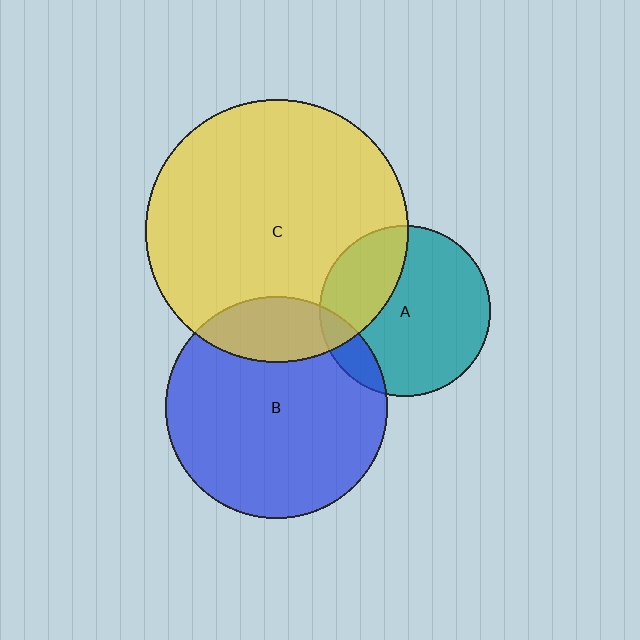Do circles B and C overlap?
Yes.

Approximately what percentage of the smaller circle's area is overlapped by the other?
Approximately 20%.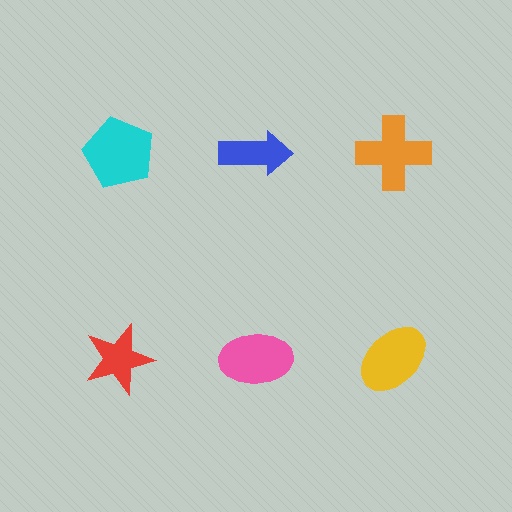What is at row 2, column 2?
A pink ellipse.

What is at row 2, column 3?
A yellow ellipse.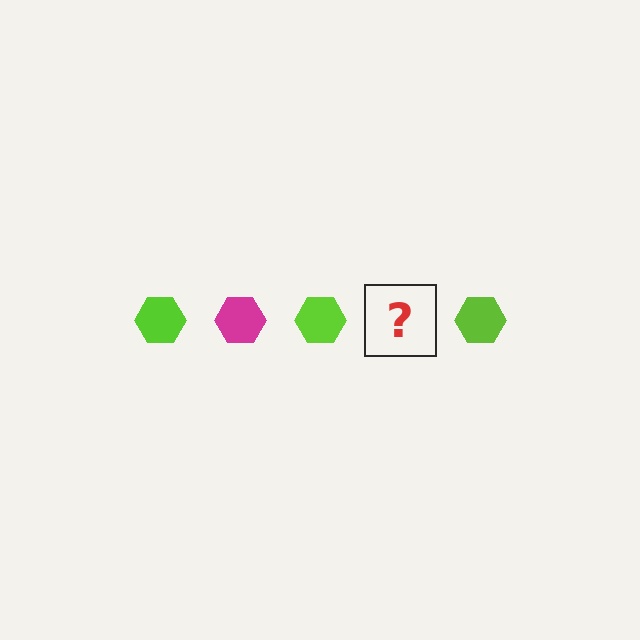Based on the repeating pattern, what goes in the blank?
The blank should be a magenta hexagon.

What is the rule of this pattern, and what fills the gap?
The rule is that the pattern cycles through lime, magenta hexagons. The gap should be filled with a magenta hexagon.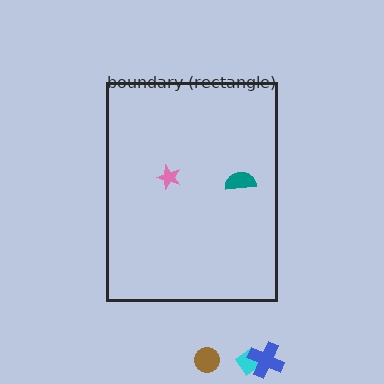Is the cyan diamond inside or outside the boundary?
Outside.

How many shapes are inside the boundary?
2 inside, 3 outside.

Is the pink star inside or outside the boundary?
Inside.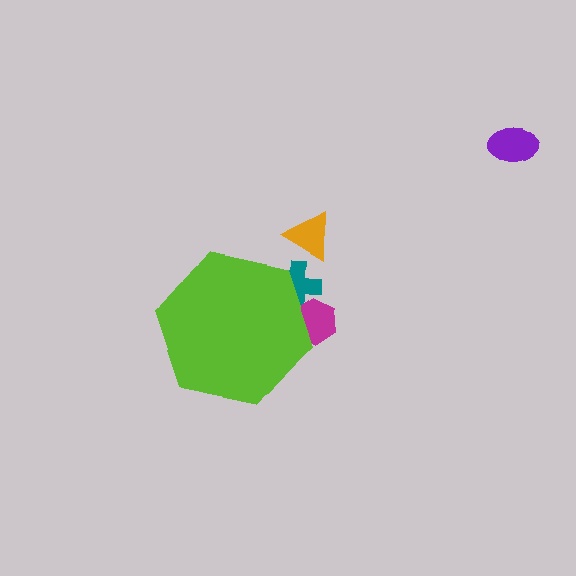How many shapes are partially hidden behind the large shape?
2 shapes are partially hidden.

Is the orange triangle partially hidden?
No, the orange triangle is fully visible.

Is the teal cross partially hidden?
Yes, the teal cross is partially hidden behind the lime hexagon.